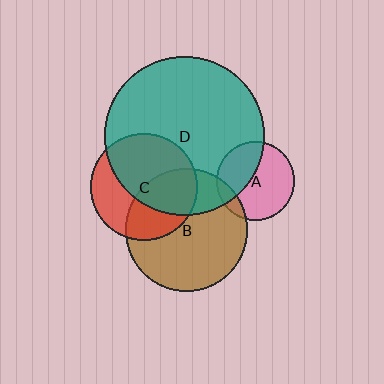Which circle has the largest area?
Circle D (teal).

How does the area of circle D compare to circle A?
Approximately 4.1 times.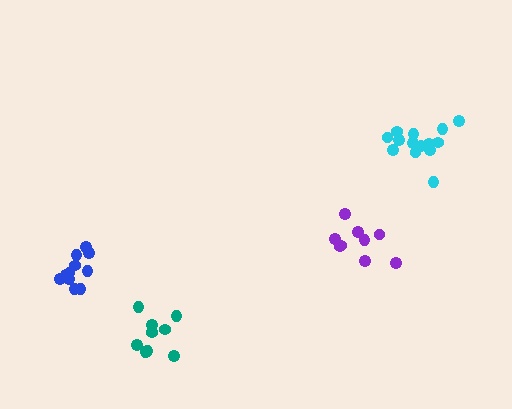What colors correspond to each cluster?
The clusters are colored: purple, blue, teal, cyan.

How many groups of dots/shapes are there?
There are 4 groups.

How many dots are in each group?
Group 1: 9 dots, Group 2: 11 dots, Group 3: 9 dots, Group 4: 14 dots (43 total).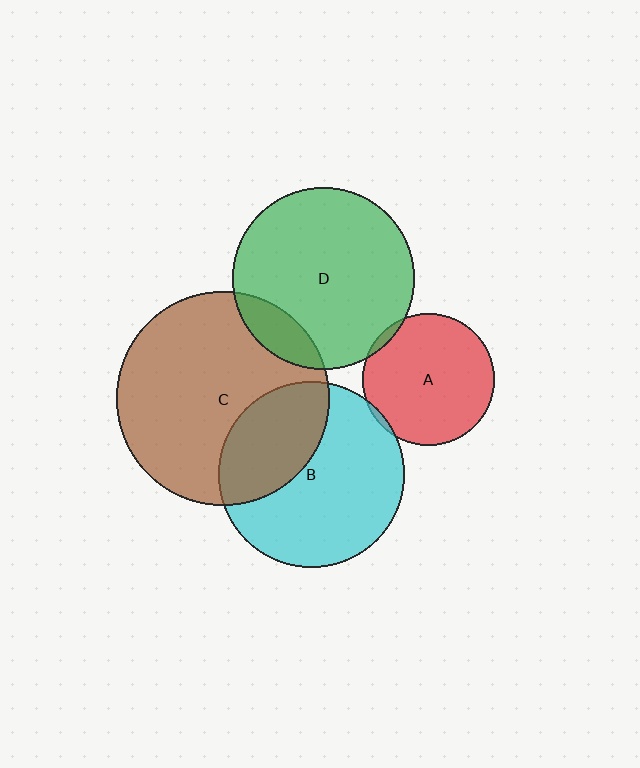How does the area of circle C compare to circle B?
Approximately 1.3 times.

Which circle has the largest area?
Circle C (brown).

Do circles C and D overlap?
Yes.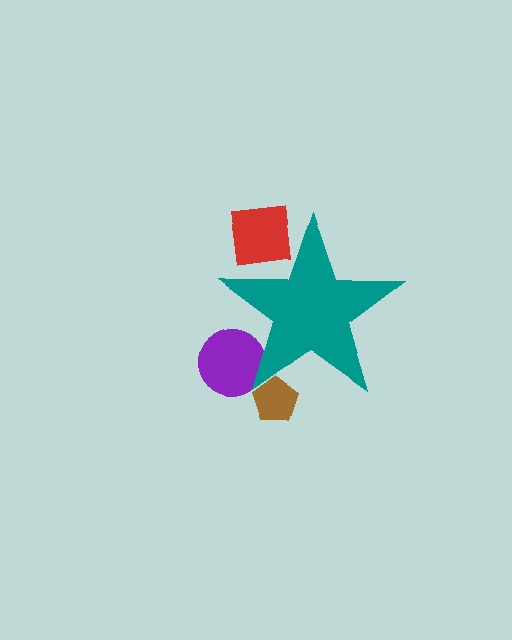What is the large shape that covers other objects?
A teal star.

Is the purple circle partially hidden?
Yes, the purple circle is partially hidden behind the teal star.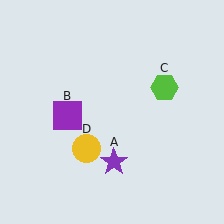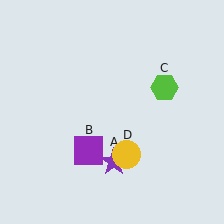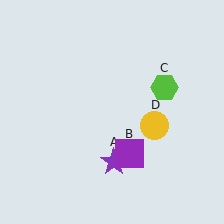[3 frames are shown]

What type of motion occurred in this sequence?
The purple square (object B), yellow circle (object D) rotated counterclockwise around the center of the scene.